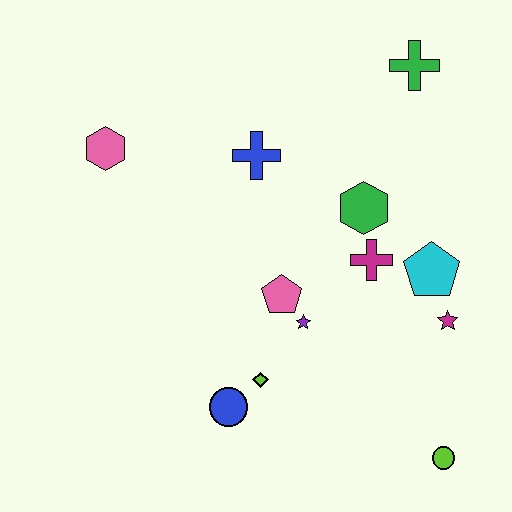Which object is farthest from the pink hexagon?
The lime circle is farthest from the pink hexagon.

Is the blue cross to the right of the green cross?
No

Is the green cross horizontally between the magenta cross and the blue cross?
No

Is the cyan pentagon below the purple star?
No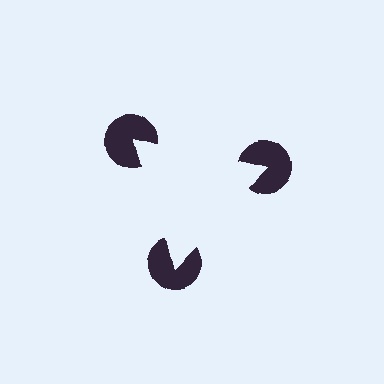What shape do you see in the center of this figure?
An illusory triangle — its edges are inferred from the aligned wedge cuts in the pac-man discs, not physically drawn.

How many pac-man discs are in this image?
There are 3 — one at each vertex of the illusory triangle.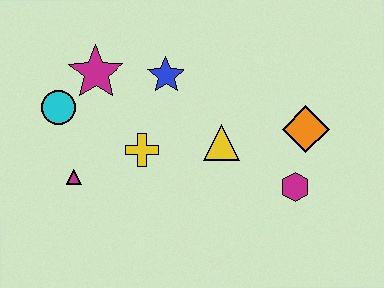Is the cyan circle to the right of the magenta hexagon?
No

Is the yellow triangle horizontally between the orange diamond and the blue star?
Yes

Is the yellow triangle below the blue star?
Yes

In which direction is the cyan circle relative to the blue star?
The cyan circle is to the left of the blue star.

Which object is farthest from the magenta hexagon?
The cyan circle is farthest from the magenta hexagon.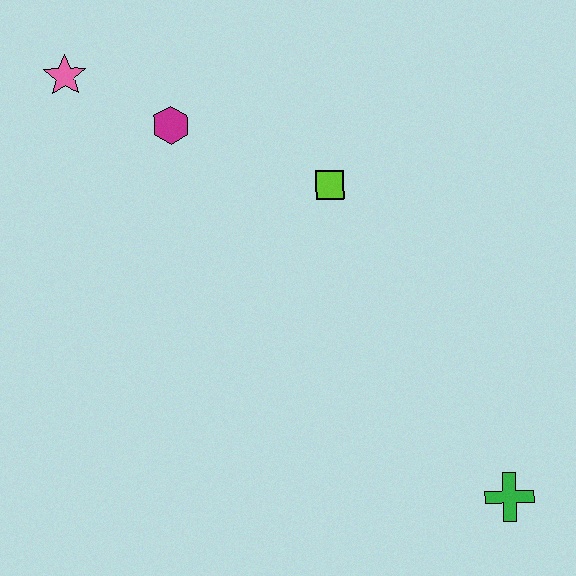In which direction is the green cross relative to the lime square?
The green cross is below the lime square.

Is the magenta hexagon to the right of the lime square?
No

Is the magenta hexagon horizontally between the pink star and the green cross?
Yes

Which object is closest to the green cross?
The lime square is closest to the green cross.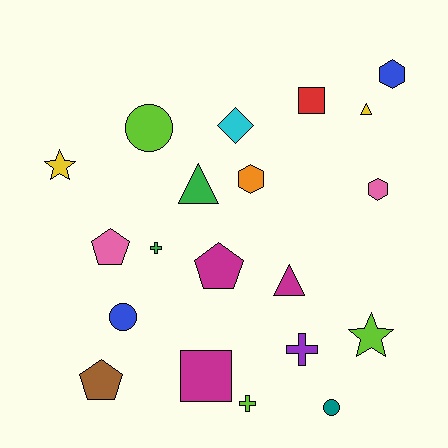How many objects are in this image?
There are 20 objects.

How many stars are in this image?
There are 2 stars.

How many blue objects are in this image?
There are 2 blue objects.